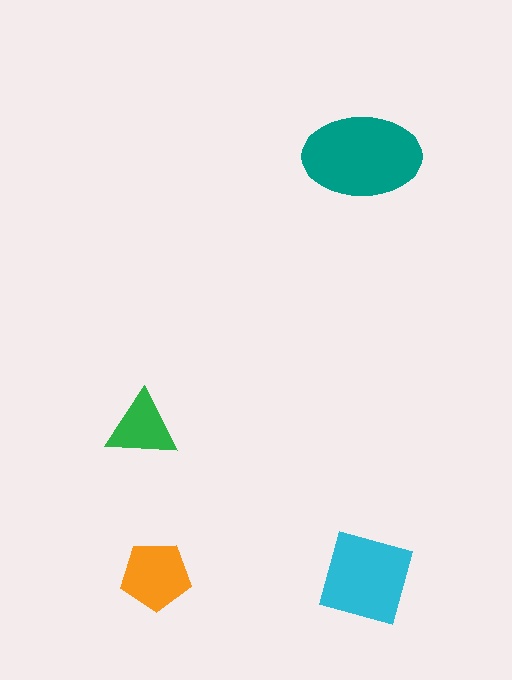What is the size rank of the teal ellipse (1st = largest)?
1st.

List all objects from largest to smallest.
The teal ellipse, the cyan diamond, the orange pentagon, the green triangle.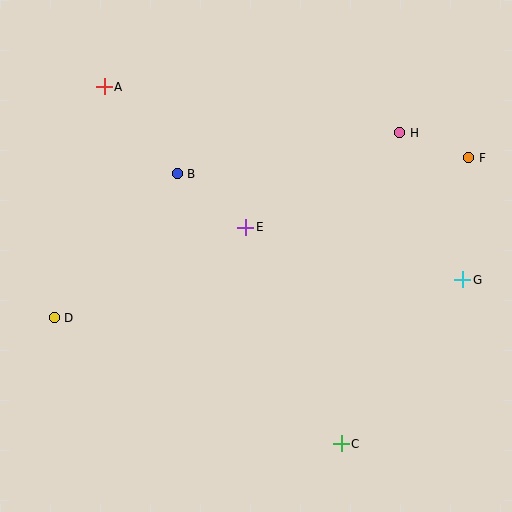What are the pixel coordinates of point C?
Point C is at (341, 444).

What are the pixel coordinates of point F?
Point F is at (469, 158).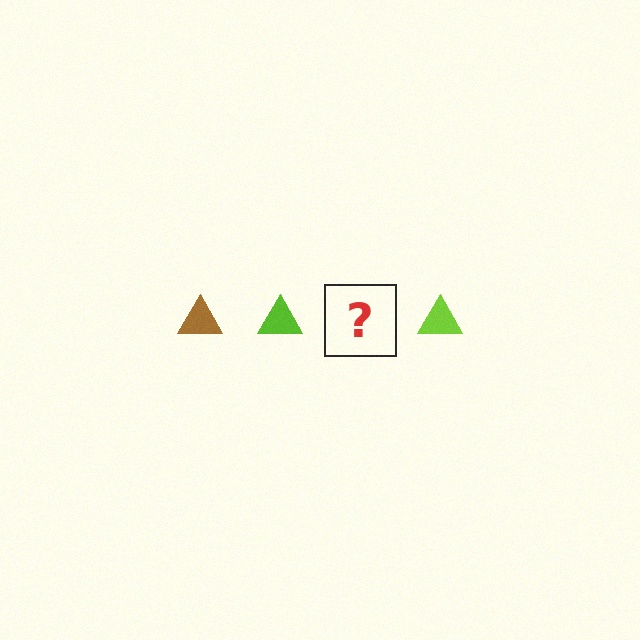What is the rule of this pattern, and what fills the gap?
The rule is that the pattern cycles through brown, lime triangles. The gap should be filled with a brown triangle.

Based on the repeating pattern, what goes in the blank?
The blank should be a brown triangle.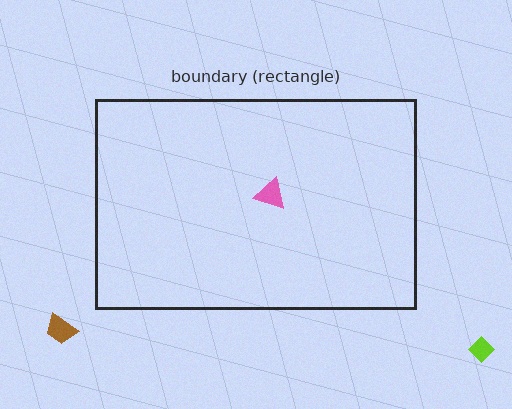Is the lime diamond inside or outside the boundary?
Outside.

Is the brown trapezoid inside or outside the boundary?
Outside.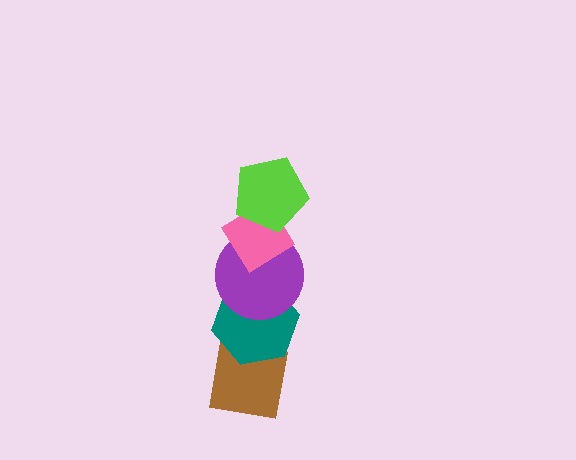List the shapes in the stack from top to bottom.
From top to bottom: the lime pentagon, the pink diamond, the purple circle, the teal hexagon, the brown square.